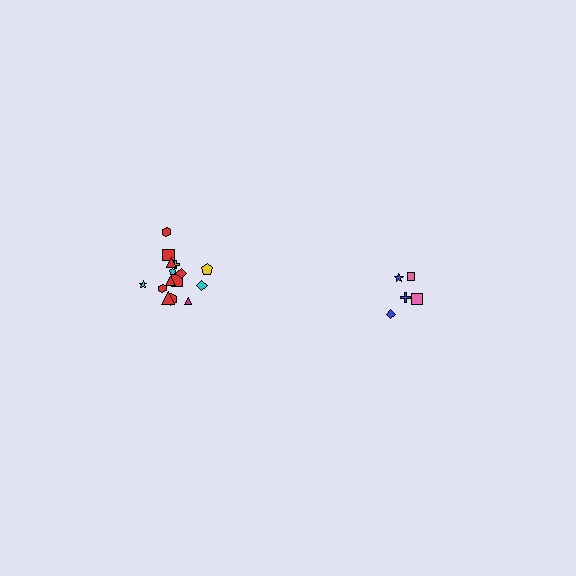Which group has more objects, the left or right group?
The left group.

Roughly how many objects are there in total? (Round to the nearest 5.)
Roughly 20 objects in total.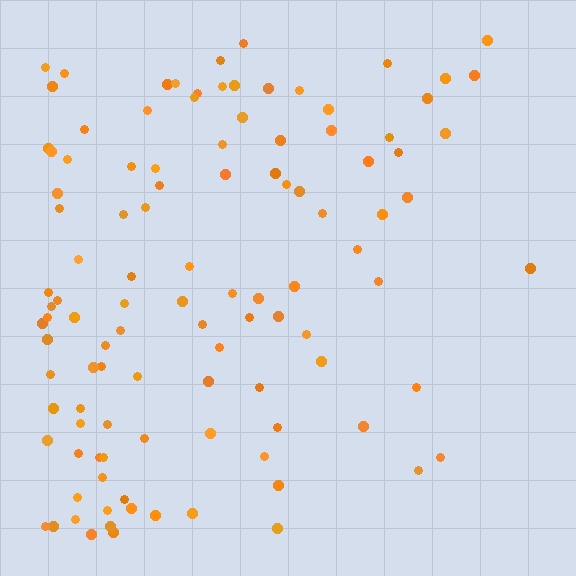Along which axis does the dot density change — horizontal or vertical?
Horizontal.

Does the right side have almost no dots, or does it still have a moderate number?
Still a moderate number, just noticeably fewer than the left.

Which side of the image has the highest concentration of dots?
The left.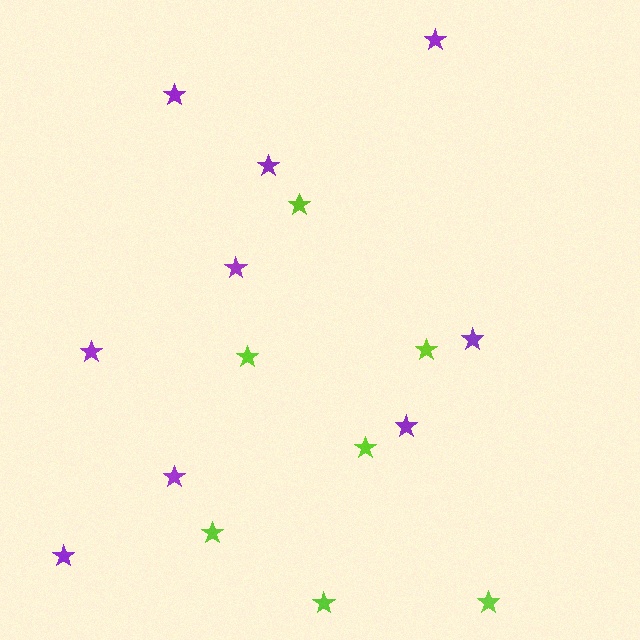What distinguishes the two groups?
There are 2 groups: one group of lime stars (7) and one group of purple stars (9).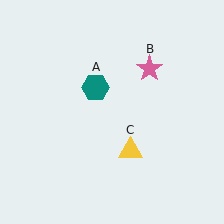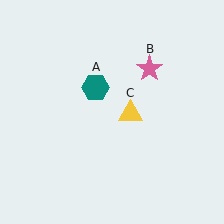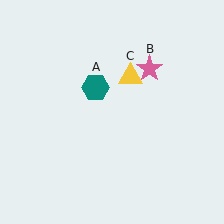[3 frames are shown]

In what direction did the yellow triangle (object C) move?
The yellow triangle (object C) moved up.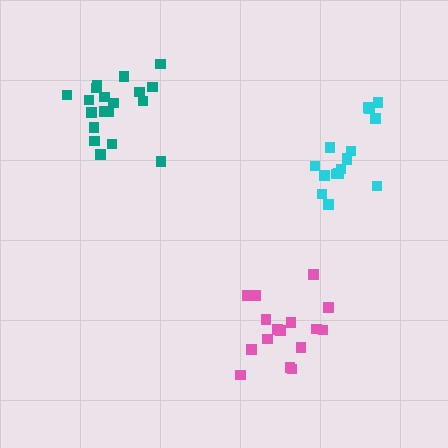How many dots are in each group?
Group 1: 16 dots, Group 2: 19 dots, Group 3: 16 dots (51 total).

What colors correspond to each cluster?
The clusters are colored: pink, teal, cyan.